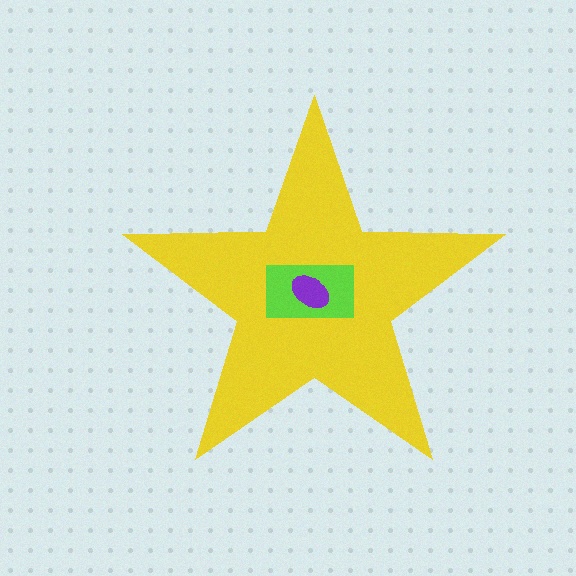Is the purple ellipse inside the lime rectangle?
Yes.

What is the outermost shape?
The yellow star.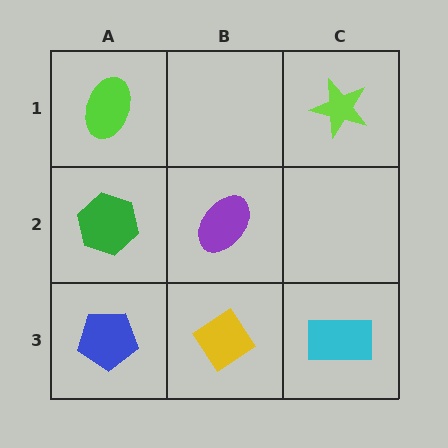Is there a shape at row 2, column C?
No, that cell is empty.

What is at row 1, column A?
A lime ellipse.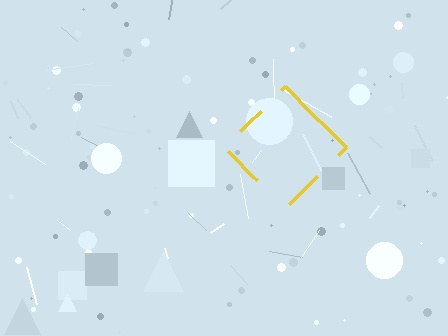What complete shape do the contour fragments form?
The contour fragments form a diamond.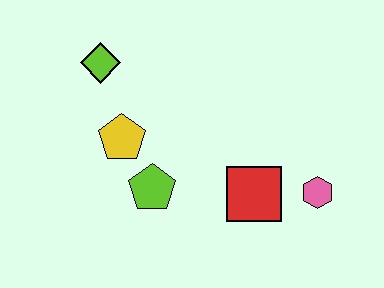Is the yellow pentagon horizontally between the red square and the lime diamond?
Yes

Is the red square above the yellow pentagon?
No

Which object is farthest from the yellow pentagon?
The pink hexagon is farthest from the yellow pentagon.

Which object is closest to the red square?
The pink hexagon is closest to the red square.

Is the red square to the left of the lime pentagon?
No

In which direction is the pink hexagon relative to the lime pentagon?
The pink hexagon is to the right of the lime pentagon.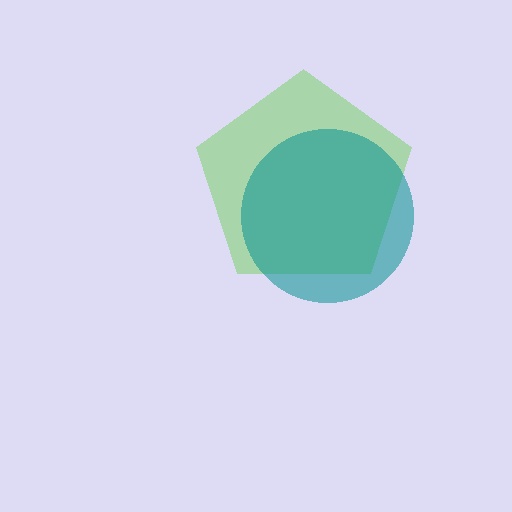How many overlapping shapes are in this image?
There are 2 overlapping shapes in the image.